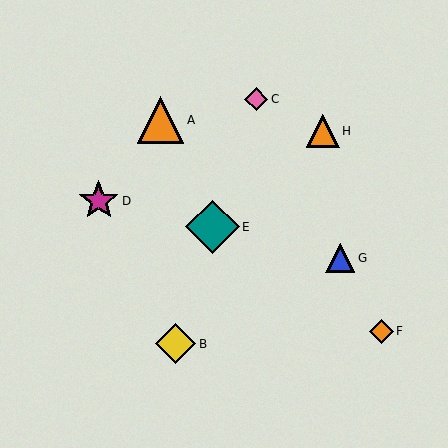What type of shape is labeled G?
Shape G is a blue triangle.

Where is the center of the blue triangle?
The center of the blue triangle is at (340, 258).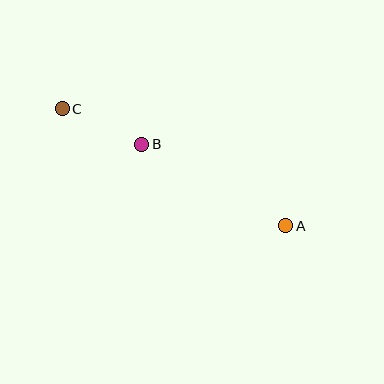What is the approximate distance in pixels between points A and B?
The distance between A and B is approximately 165 pixels.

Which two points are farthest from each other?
Points A and C are farthest from each other.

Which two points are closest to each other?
Points B and C are closest to each other.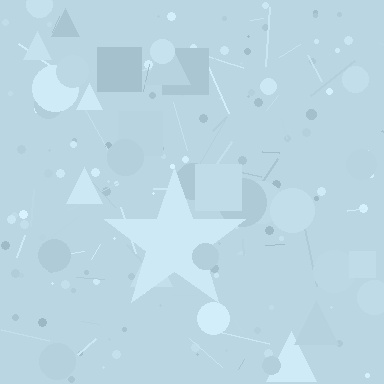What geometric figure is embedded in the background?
A star is embedded in the background.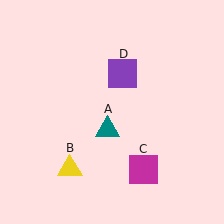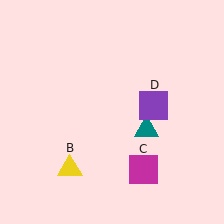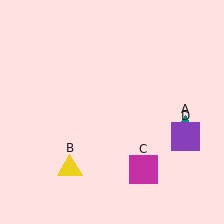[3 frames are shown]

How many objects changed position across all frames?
2 objects changed position: teal triangle (object A), purple square (object D).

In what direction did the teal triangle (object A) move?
The teal triangle (object A) moved right.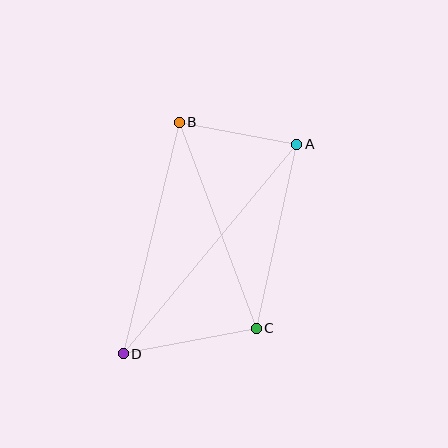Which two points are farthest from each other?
Points A and D are farthest from each other.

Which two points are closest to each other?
Points A and B are closest to each other.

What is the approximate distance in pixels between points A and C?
The distance between A and C is approximately 188 pixels.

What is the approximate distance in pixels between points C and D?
The distance between C and D is approximately 135 pixels.